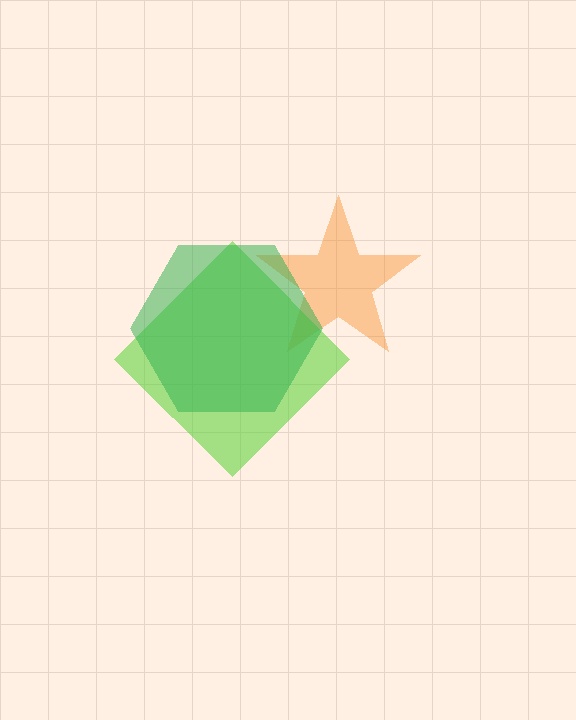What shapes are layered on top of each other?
The layered shapes are: an orange star, a lime diamond, a green hexagon.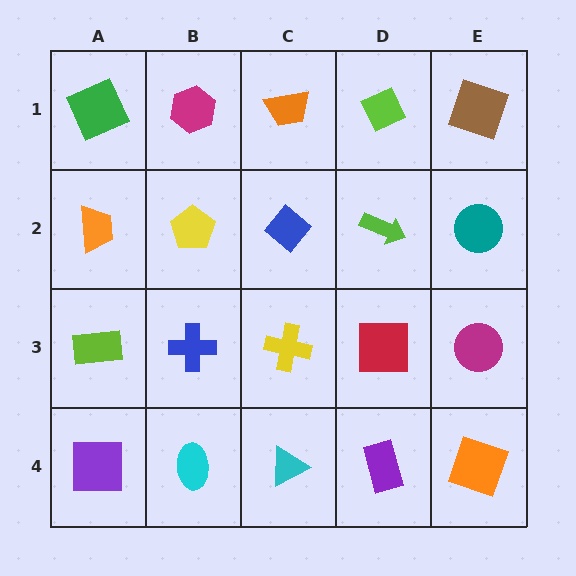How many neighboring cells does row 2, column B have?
4.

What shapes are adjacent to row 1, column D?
A lime arrow (row 2, column D), an orange trapezoid (row 1, column C), a brown square (row 1, column E).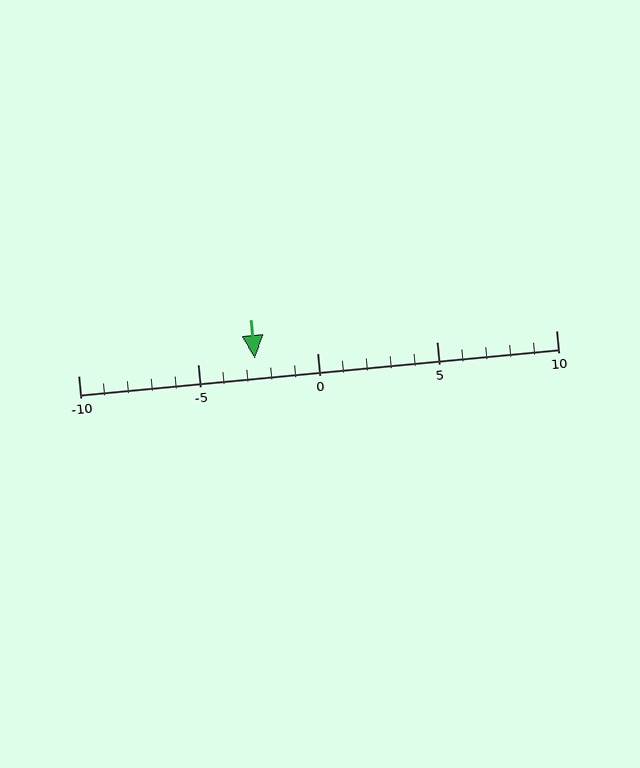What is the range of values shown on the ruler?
The ruler shows values from -10 to 10.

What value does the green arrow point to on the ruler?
The green arrow points to approximately -3.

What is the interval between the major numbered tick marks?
The major tick marks are spaced 5 units apart.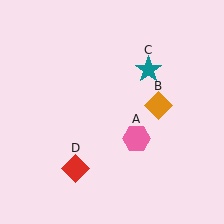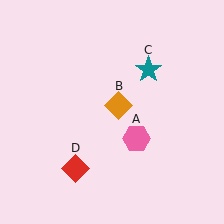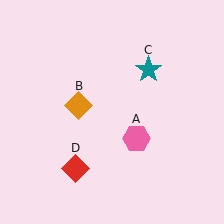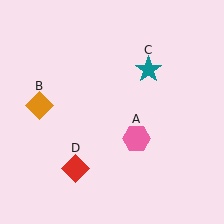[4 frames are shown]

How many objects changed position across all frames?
1 object changed position: orange diamond (object B).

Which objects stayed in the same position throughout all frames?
Pink hexagon (object A) and teal star (object C) and red diamond (object D) remained stationary.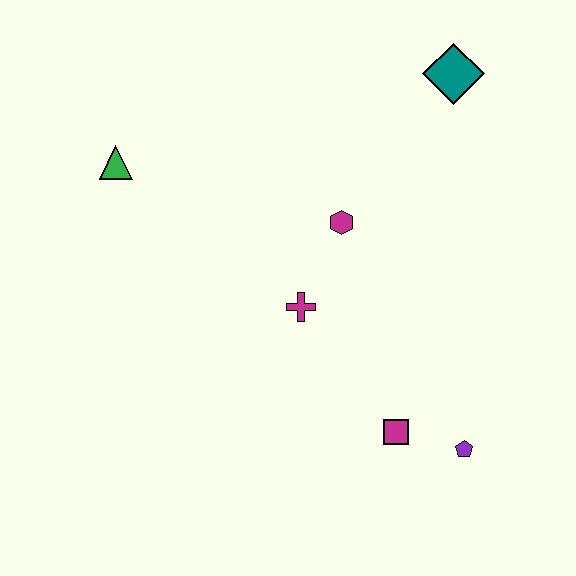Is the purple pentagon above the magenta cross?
No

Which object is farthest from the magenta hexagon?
The purple pentagon is farthest from the magenta hexagon.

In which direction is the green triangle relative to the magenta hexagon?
The green triangle is to the left of the magenta hexagon.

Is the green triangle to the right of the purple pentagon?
No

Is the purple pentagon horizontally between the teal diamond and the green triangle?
No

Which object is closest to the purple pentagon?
The magenta square is closest to the purple pentagon.